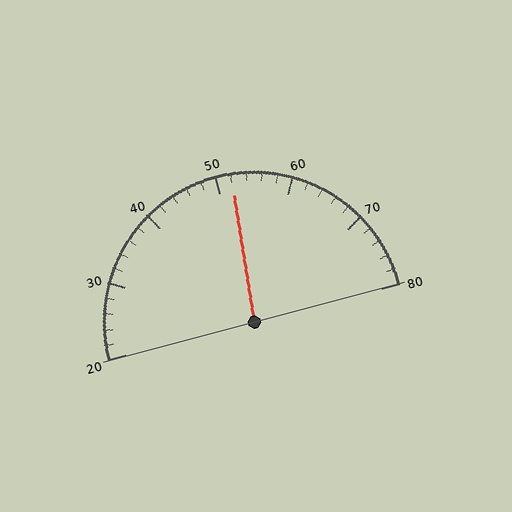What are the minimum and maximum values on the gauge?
The gauge ranges from 20 to 80.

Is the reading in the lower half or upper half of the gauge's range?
The reading is in the upper half of the range (20 to 80).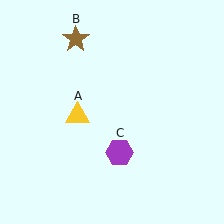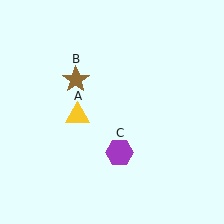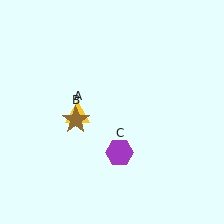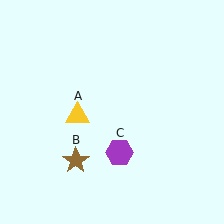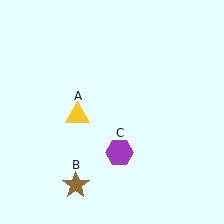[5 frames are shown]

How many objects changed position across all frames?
1 object changed position: brown star (object B).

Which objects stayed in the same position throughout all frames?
Yellow triangle (object A) and purple hexagon (object C) remained stationary.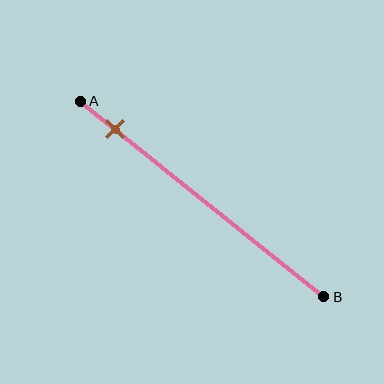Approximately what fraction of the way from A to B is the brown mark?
The brown mark is approximately 15% of the way from A to B.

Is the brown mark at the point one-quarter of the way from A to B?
No, the mark is at about 15% from A, not at the 25% one-quarter point.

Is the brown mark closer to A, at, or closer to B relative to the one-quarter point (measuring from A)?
The brown mark is closer to point A than the one-quarter point of segment AB.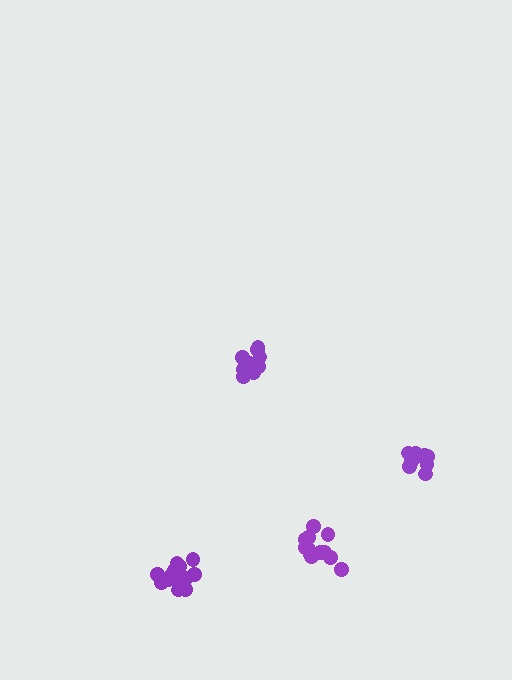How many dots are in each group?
Group 1: 12 dots, Group 2: 15 dots, Group 3: 9 dots, Group 4: 10 dots (46 total).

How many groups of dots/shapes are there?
There are 4 groups.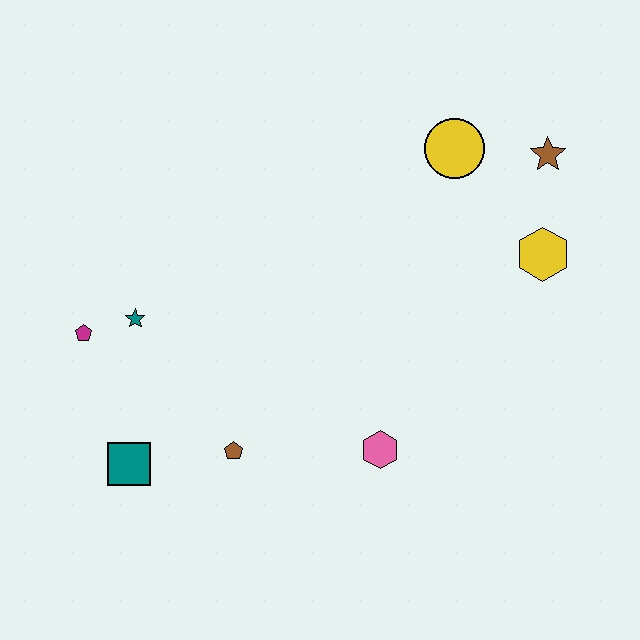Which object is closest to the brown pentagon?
The teal square is closest to the brown pentagon.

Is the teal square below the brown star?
Yes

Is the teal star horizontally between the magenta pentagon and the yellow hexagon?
Yes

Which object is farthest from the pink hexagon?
The brown star is farthest from the pink hexagon.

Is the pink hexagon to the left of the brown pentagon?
No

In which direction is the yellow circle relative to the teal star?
The yellow circle is to the right of the teal star.